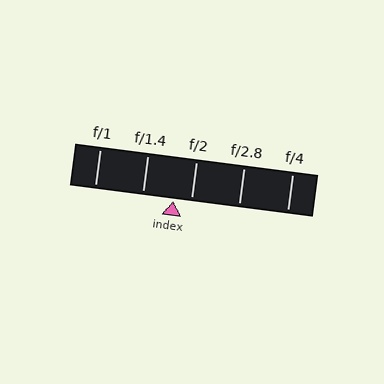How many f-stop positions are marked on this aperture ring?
There are 5 f-stop positions marked.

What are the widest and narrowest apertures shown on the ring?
The widest aperture shown is f/1 and the narrowest is f/4.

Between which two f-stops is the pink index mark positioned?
The index mark is between f/1.4 and f/2.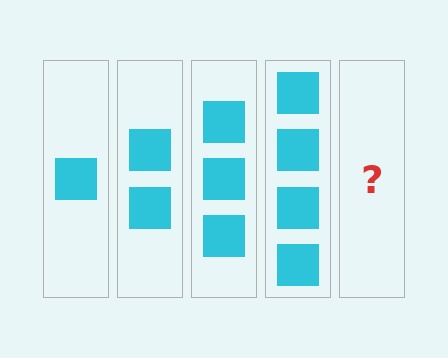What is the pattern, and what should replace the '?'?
The pattern is that each step adds one more square. The '?' should be 5 squares.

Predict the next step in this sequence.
The next step is 5 squares.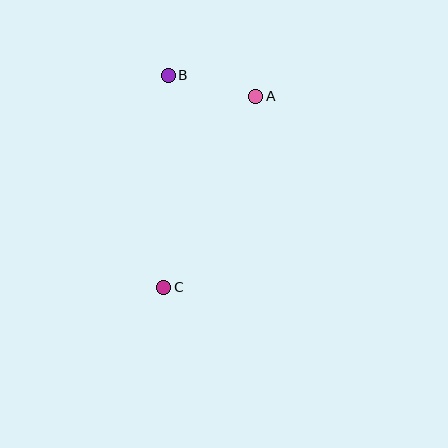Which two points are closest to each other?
Points A and B are closest to each other.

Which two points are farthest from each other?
Points B and C are farthest from each other.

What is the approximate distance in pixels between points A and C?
The distance between A and C is approximately 212 pixels.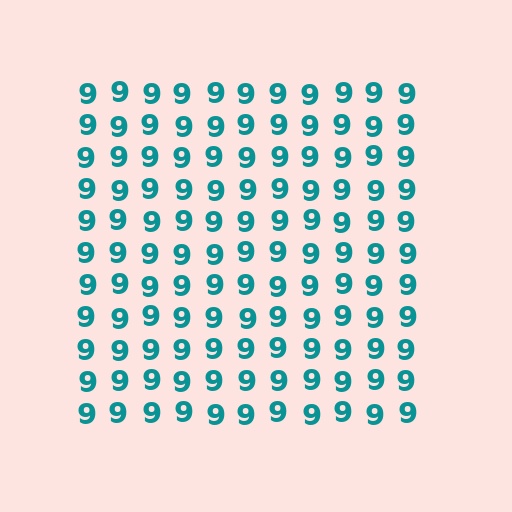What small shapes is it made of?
It is made of small digit 9's.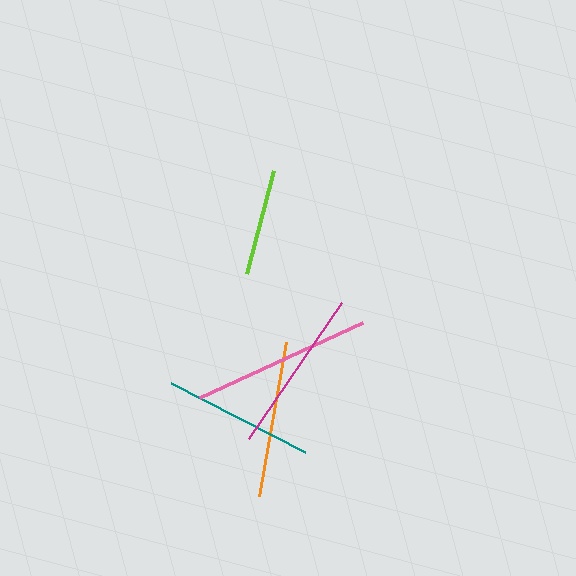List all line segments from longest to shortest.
From longest to shortest: pink, magenta, orange, teal, lime.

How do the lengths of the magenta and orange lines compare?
The magenta and orange lines are approximately the same length.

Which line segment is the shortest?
The lime line is the shortest at approximately 107 pixels.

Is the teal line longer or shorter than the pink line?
The pink line is longer than the teal line.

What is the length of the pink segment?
The pink segment is approximately 180 pixels long.